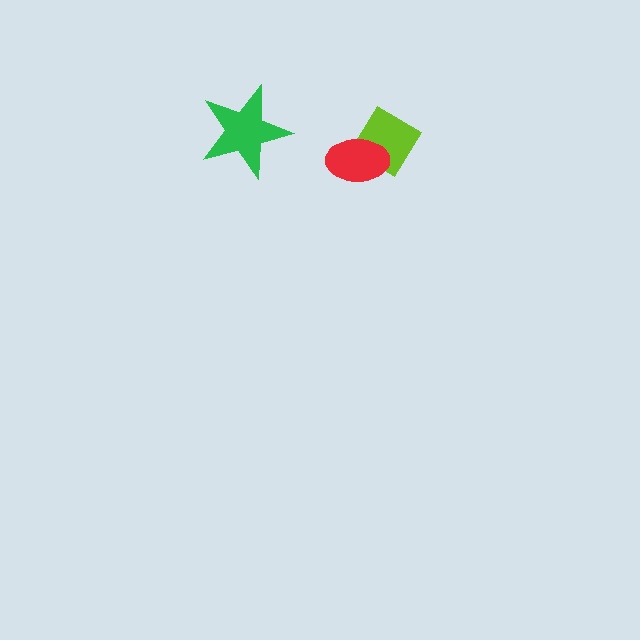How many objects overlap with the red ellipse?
1 object overlaps with the red ellipse.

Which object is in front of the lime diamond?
The red ellipse is in front of the lime diamond.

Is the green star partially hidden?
No, no other shape covers it.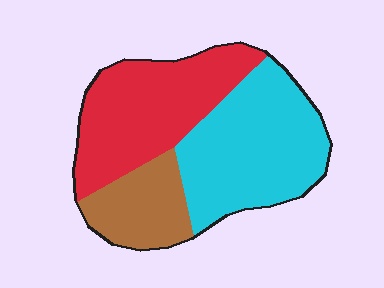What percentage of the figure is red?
Red covers 38% of the figure.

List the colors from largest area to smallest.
From largest to smallest: cyan, red, brown.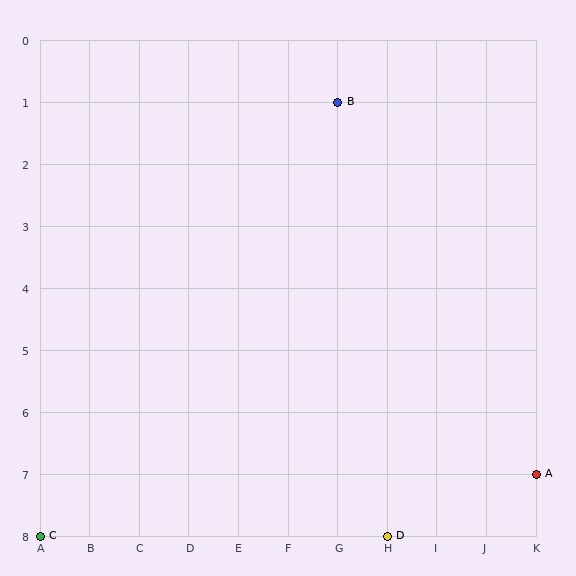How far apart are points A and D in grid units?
Points A and D are 3 columns and 1 row apart (about 3.2 grid units diagonally).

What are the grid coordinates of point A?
Point A is at grid coordinates (K, 7).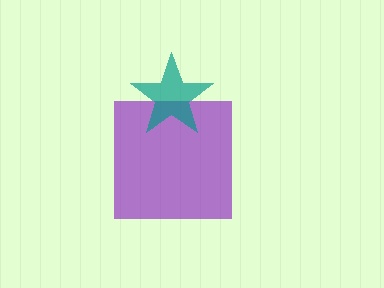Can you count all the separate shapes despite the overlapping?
Yes, there are 2 separate shapes.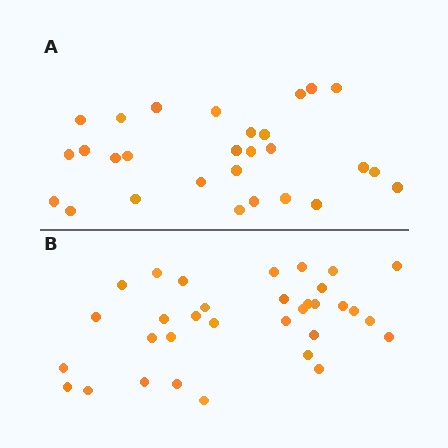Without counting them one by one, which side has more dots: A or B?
Region B (the bottom region) has more dots.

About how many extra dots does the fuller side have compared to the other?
Region B has about 5 more dots than region A.